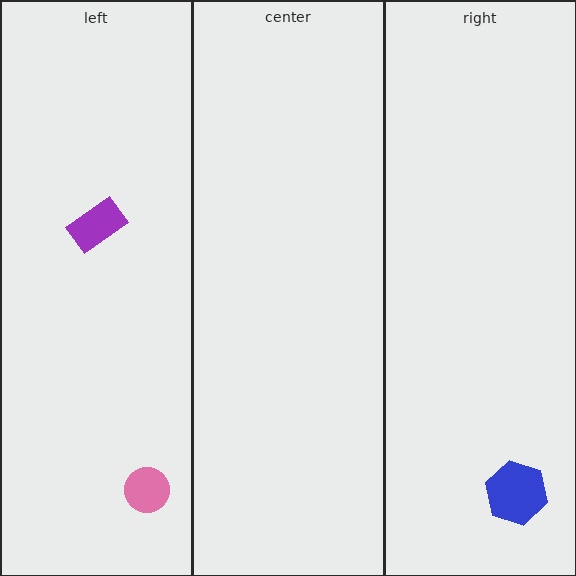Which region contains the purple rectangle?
The left region.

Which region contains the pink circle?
The left region.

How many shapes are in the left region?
2.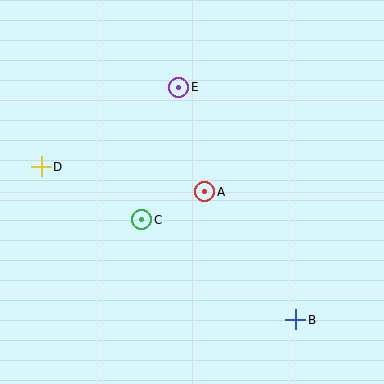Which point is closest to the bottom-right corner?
Point B is closest to the bottom-right corner.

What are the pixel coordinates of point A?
Point A is at (205, 192).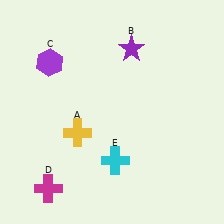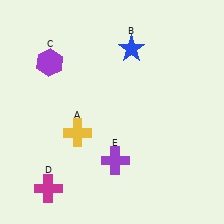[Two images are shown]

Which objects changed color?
B changed from purple to blue. E changed from cyan to purple.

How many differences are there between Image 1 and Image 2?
There are 2 differences between the two images.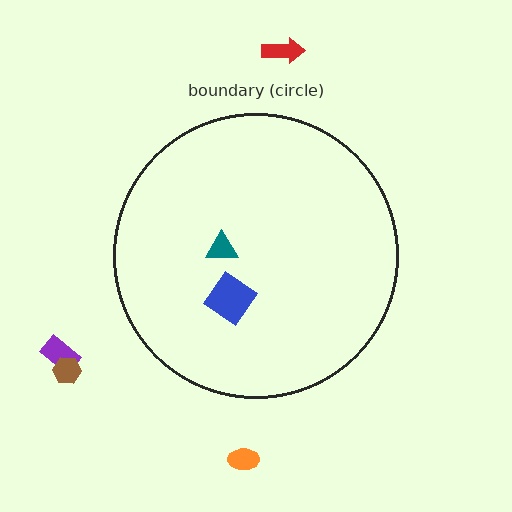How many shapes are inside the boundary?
2 inside, 4 outside.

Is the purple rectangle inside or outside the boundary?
Outside.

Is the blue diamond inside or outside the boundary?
Inside.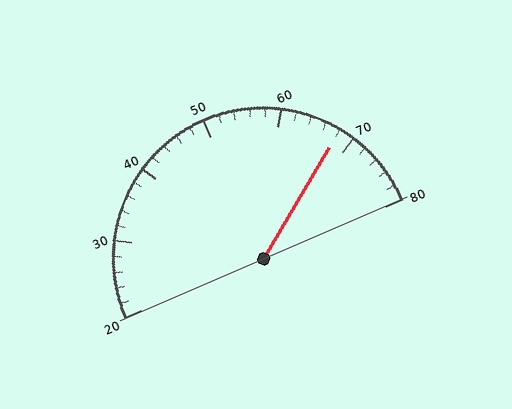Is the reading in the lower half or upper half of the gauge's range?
The reading is in the upper half of the range (20 to 80).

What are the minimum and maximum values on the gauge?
The gauge ranges from 20 to 80.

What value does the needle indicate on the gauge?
The needle indicates approximately 68.